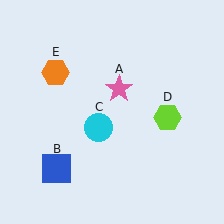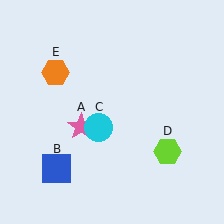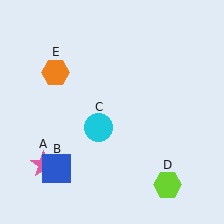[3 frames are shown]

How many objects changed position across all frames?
2 objects changed position: pink star (object A), lime hexagon (object D).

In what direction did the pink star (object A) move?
The pink star (object A) moved down and to the left.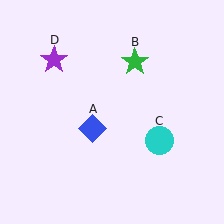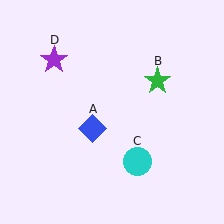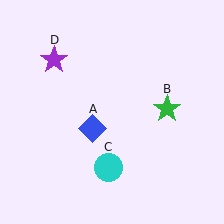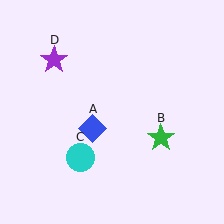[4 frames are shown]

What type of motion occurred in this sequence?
The green star (object B), cyan circle (object C) rotated clockwise around the center of the scene.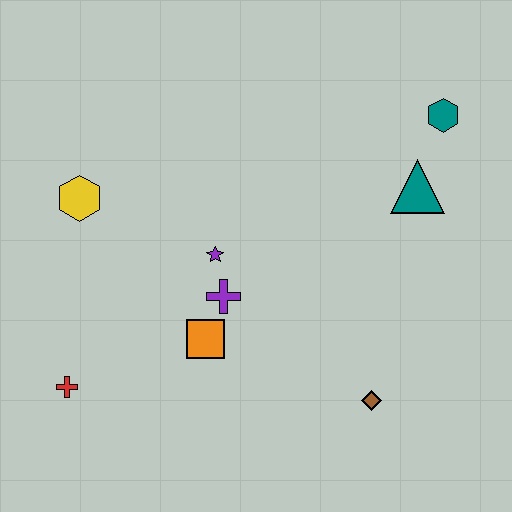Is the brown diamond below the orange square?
Yes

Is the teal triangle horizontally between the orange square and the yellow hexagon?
No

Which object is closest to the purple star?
The purple cross is closest to the purple star.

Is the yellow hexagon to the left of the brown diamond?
Yes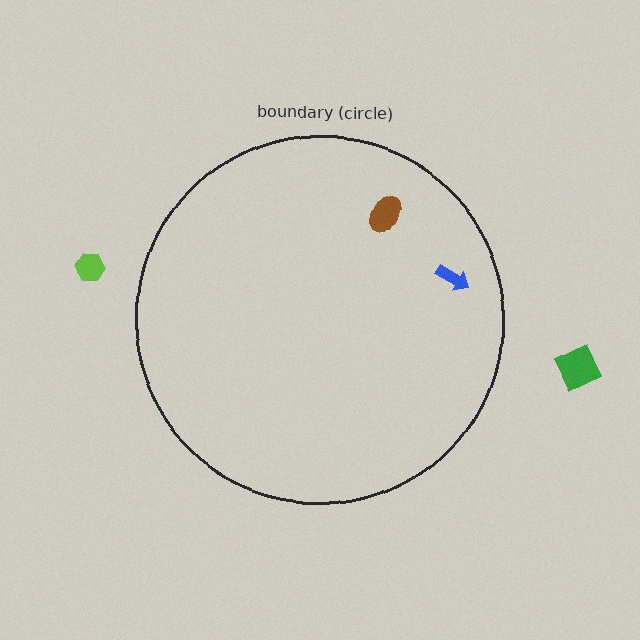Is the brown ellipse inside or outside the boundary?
Inside.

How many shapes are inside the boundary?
2 inside, 2 outside.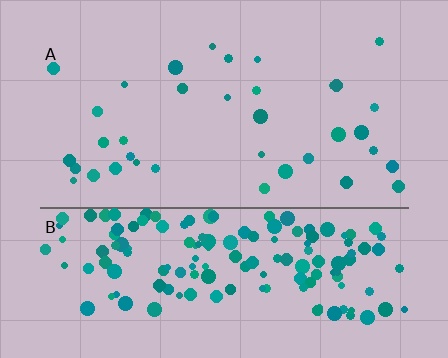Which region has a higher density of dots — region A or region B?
B (the bottom).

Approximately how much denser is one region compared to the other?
Approximately 4.7× — region B over region A.